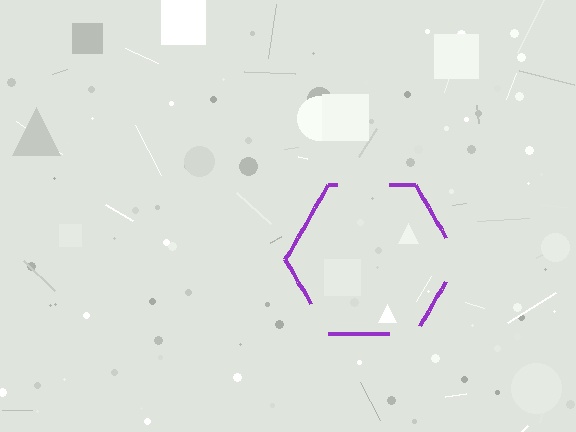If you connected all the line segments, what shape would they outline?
They would outline a hexagon.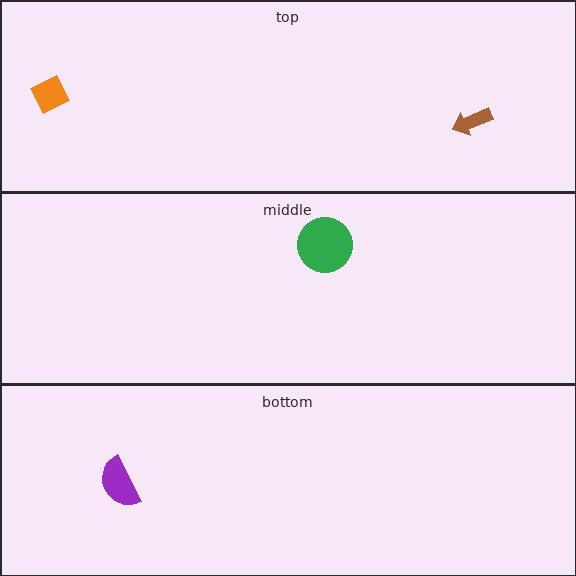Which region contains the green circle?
The middle region.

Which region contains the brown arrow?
The top region.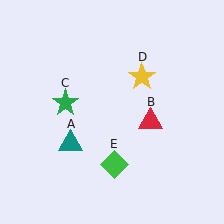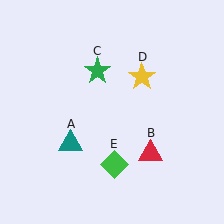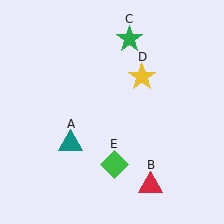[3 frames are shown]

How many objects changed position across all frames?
2 objects changed position: red triangle (object B), green star (object C).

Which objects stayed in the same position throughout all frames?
Teal triangle (object A) and yellow star (object D) and green diamond (object E) remained stationary.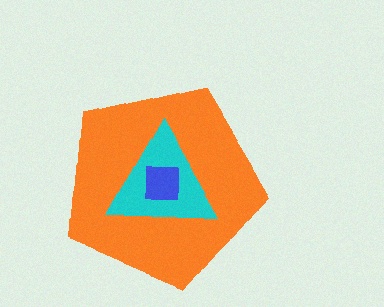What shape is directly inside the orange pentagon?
The cyan triangle.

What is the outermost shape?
The orange pentagon.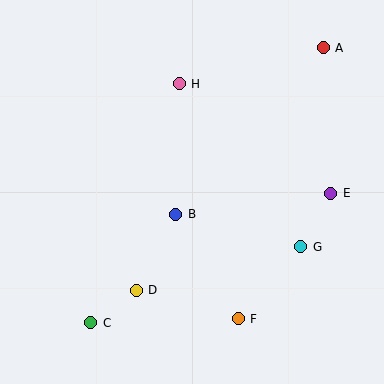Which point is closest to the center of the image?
Point B at (175, 214) is closest to the center.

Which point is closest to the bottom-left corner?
Point C is closest to the bottom-left corner.